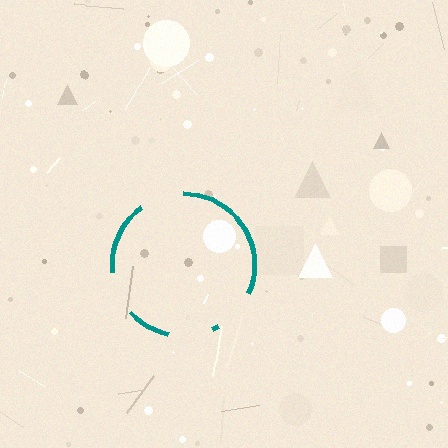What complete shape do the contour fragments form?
The contour fragments form a circle.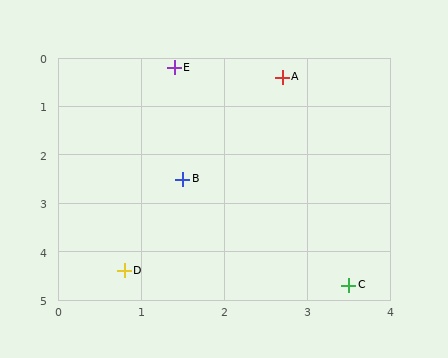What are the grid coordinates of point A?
Point A is at approximately (2.7, 0.4).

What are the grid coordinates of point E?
Point E is at approximately (1.4, 0.2).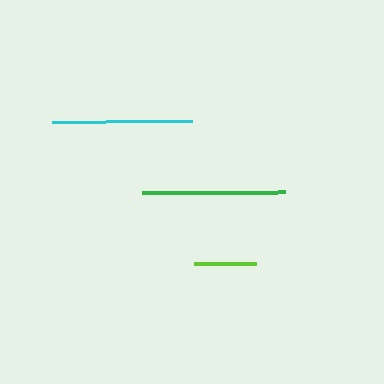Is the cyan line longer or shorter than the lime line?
The cyan line is longer than the lime line.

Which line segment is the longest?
The green line is the longest at approximately 143 pixels.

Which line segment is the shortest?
The lime line is the shortest at approximately 62 pixels.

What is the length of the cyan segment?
The cyan segment is approximately 140 pixels long.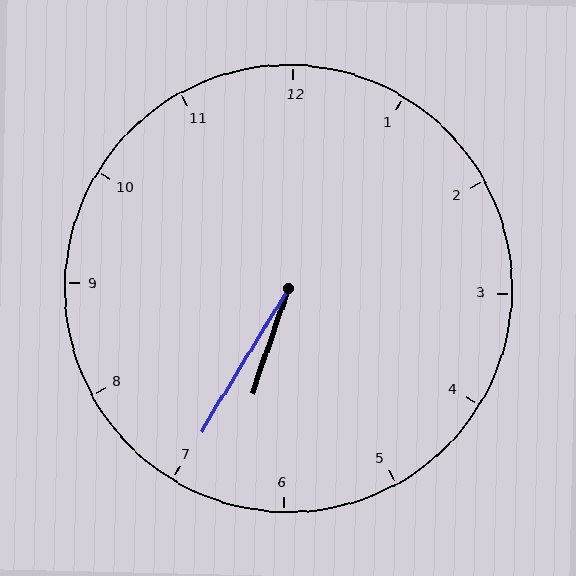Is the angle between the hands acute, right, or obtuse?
It is acute.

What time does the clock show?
6:35.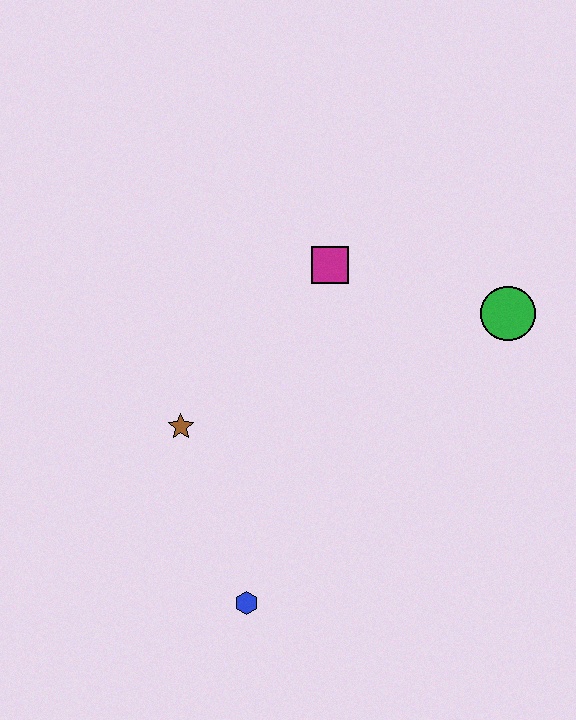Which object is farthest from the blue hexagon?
The green circle is farthest from the blue hexagon.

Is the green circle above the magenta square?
No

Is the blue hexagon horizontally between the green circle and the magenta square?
No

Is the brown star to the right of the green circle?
No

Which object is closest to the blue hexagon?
The brown star is closest to the blue hexagon.